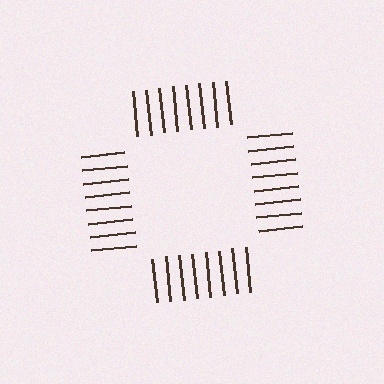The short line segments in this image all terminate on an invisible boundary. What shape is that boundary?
An illusory square — the line segments terminate on its edges but no continuous stroke is drawn.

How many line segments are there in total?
32 — 8 along each of the 4 edges.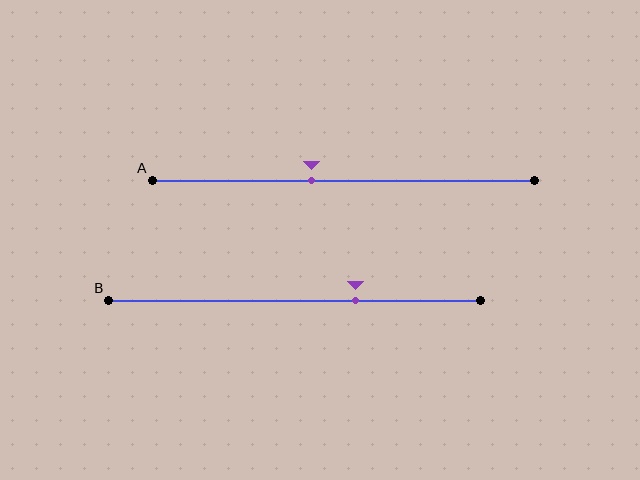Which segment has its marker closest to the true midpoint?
Segment A has its marker closest to the true midpoint.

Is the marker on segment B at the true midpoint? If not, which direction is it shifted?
No, the marker on segment B is shifted to the right by about 16% of the segment length.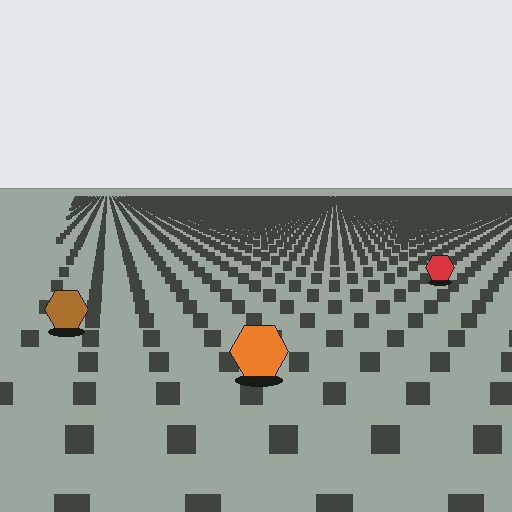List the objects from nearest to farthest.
From nearest to farthest: the orange hexagon, the brown hexagon, the red hexagon.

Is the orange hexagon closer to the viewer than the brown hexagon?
Yes. The orange hexagon is closer — you can tell from the texture gradient: the ground texture is coarser near it.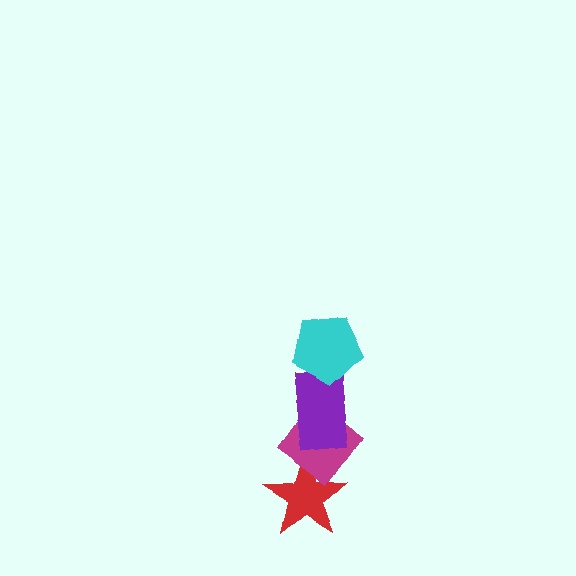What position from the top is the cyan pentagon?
The cyan pentagon is 1st from the top.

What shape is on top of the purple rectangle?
The cyan pentagon is on top of the purple rectangle.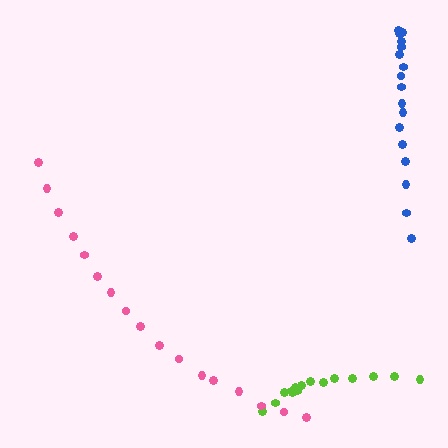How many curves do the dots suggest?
There are 3 distinct paths.